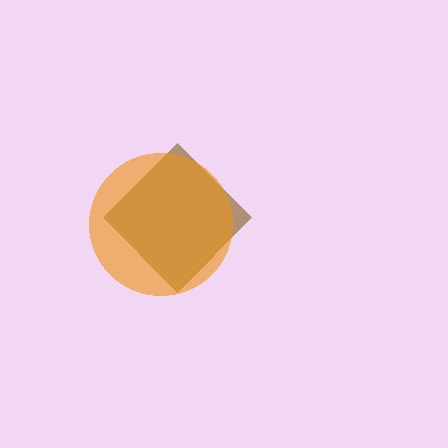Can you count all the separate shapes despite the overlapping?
Yes, there are 2 separate shapes.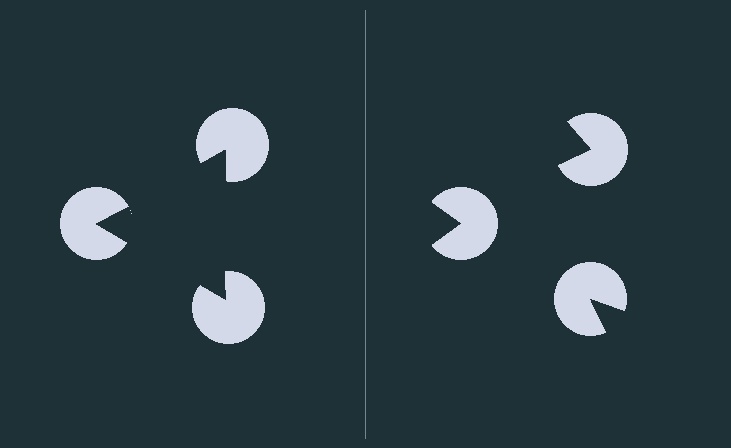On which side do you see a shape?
An illusory triangle appears on the left side. On the right side the wedge cuts are rotated, so no coherent shape forms.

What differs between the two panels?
The pac-man discs are positioned identically on both sides; only the wedge orientations differ. On the left they align to a triangle; on the right they are misaligned.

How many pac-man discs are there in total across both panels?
6 — 3 on each side.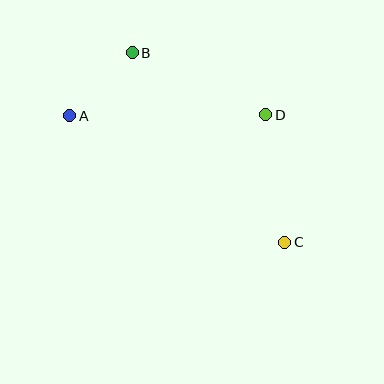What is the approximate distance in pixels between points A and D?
The distance between A and D is approximately 196 pixels.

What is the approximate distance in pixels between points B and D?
The distance between B and D is approximately 147 pixels.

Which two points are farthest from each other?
Points A and C are farthest from each other.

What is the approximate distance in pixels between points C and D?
The distance between C and D is approximately 129 pixels.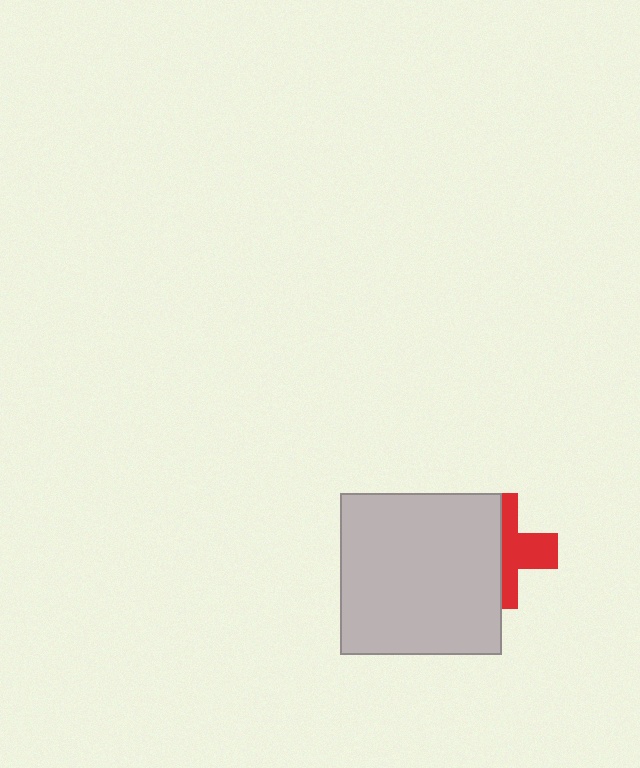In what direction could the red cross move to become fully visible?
The red cross could move right. That would shift it out from behind the light gray square entirely.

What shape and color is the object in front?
The object in front is a light gray square.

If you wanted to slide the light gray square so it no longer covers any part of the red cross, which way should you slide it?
Slide it left — that is the most direct way to separate the two shapes.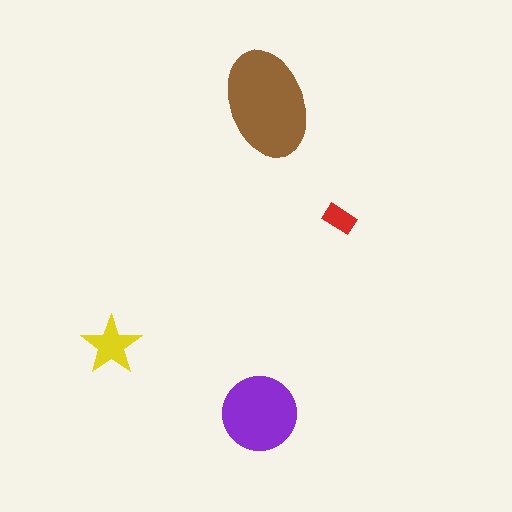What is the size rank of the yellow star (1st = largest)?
3rd.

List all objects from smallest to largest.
The red rectangle, the yellow star, the purple circle, the brown ellipse.